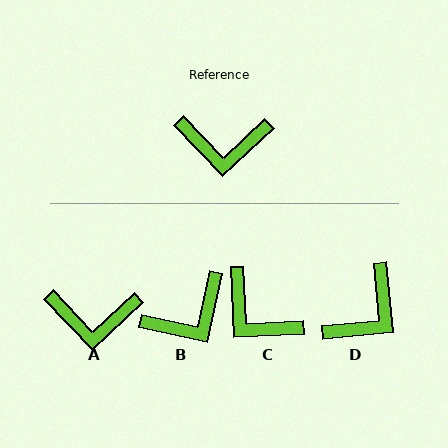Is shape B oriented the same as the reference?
No, it is off by about 34 degrees.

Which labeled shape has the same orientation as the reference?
A.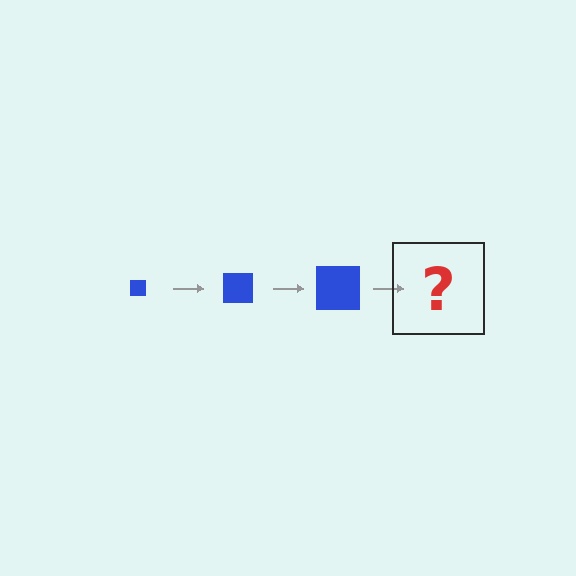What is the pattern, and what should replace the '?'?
The pattern is that the square gets progressively larger each step. The '?' should be a blue square, larger than the previous one.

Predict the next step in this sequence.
The next step is a blue square, larger than the previous one.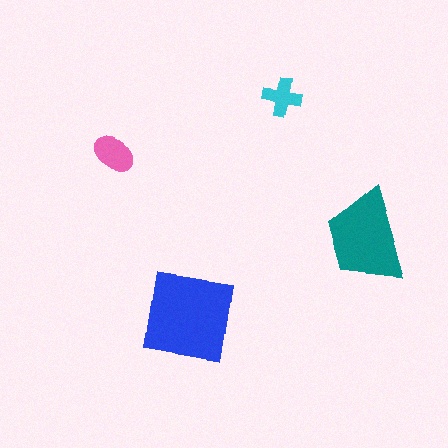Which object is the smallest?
The cyan cross.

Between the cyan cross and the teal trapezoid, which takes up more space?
The teal trapezoid.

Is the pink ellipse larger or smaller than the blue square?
Smaller.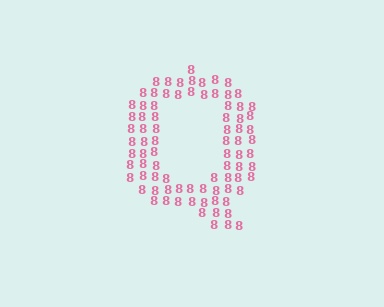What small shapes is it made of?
It is made of small digit 8's.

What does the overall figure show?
The overall figure shows the letter Q.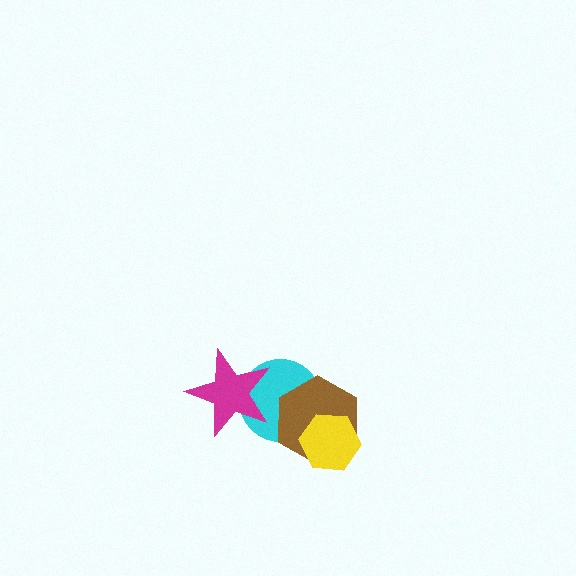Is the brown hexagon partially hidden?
Yes, it is partially covered by another shape.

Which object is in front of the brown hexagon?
The yellow hexagon is in front of the brown hexagon.